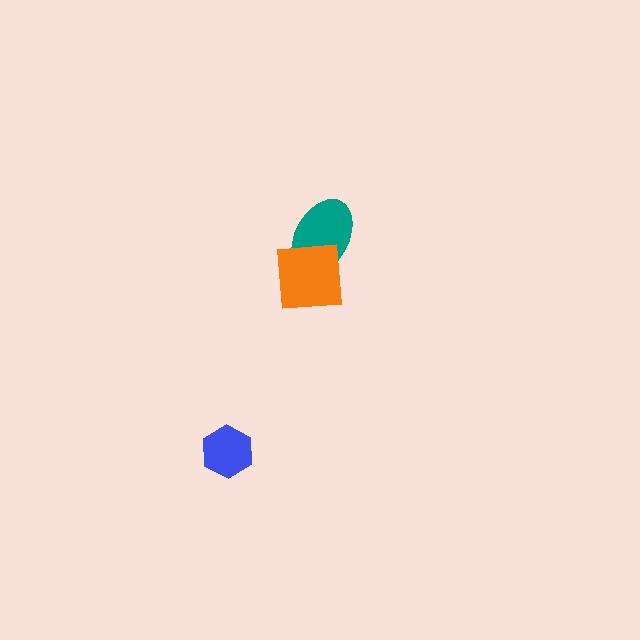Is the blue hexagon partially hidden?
No, no other shape covers it.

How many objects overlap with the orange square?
1 object overlaps with the orange square.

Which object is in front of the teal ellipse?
The orange square is in front of the teal ellipse.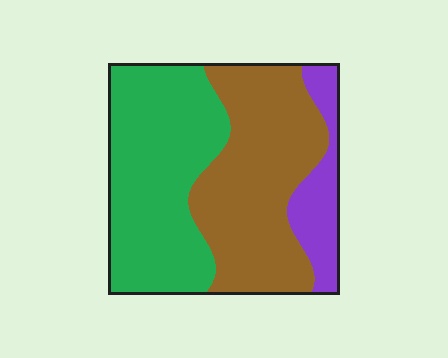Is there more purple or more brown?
Brown.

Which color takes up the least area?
Purple, at roughly 15%.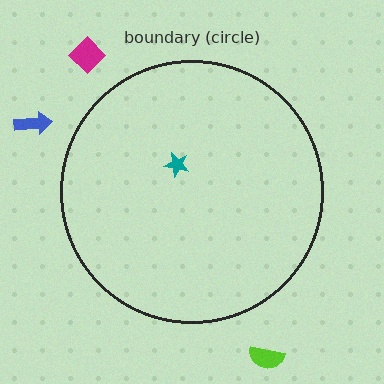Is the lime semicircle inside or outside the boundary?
Outside.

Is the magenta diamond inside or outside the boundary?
Outside.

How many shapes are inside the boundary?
1 inside, 3 outside.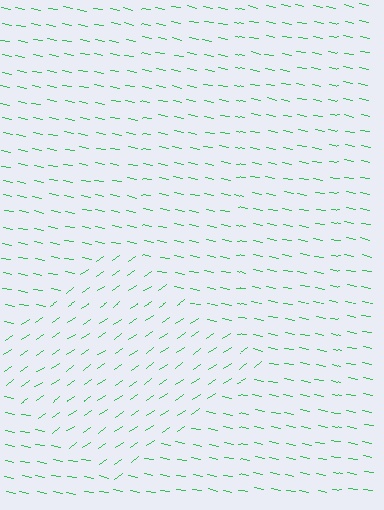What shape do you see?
I see a diamond.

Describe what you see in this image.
The image is filled with small green line segments. A diamond region in the image has lines oriented differently from the surrounding lines, creating a visible texture boundary.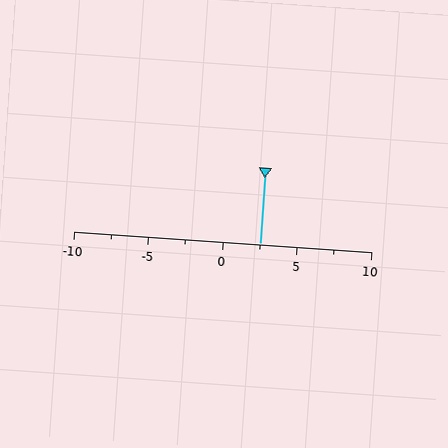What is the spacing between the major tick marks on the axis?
The major ticks are spaced 5 apart.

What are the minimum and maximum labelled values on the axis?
The axis runs from -10 to 10.